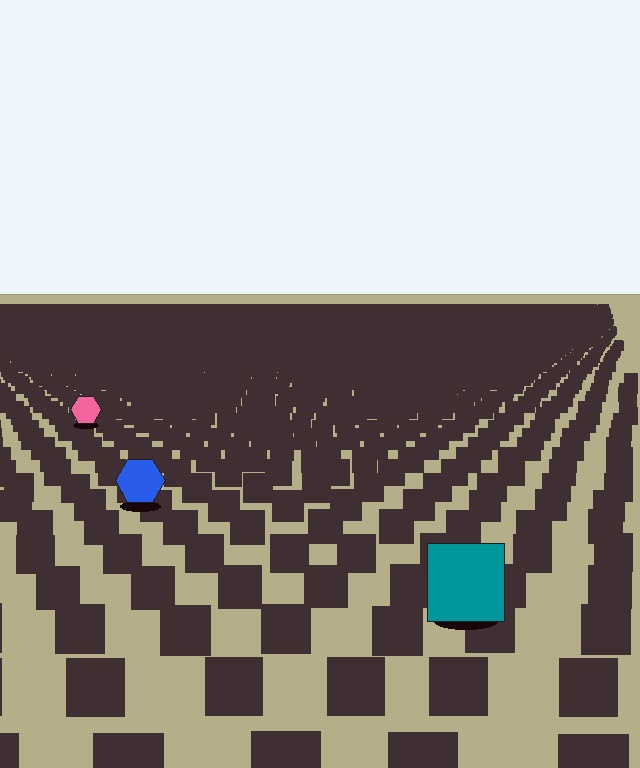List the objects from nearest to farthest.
From nearest to farthest: the teal square, the blue hexagon, the pink hexagon.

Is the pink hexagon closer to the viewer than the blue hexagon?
No. The blue hexagon is closer — you can tell from the texture gradient: the ground texture is coarser near it.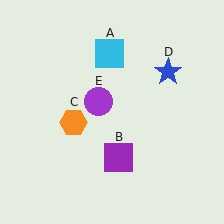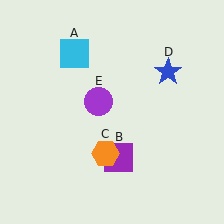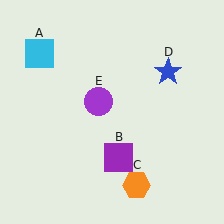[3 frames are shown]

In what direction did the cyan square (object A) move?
The cyan square (object A) moved left.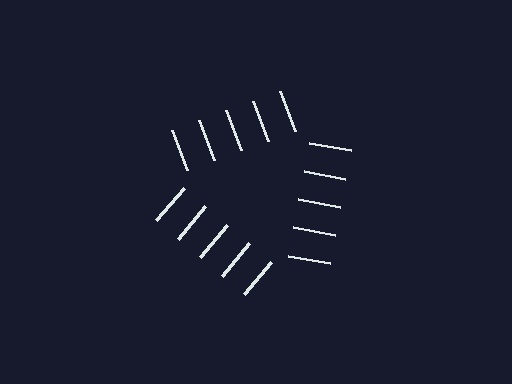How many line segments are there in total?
15 — 5 along each of the 3 edges.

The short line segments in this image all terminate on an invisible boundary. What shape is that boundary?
An illusory triangle — the line segments terminate on its edges but no continuous stroke is drawn.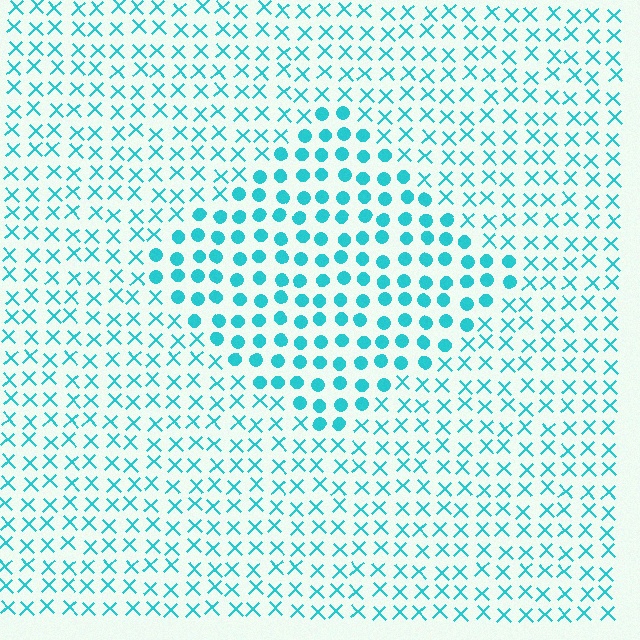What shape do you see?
I see a diamond.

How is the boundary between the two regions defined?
The boundary is defined by a change in element shape: circles inside vs. X marks outside. All elements share the same color and spacing.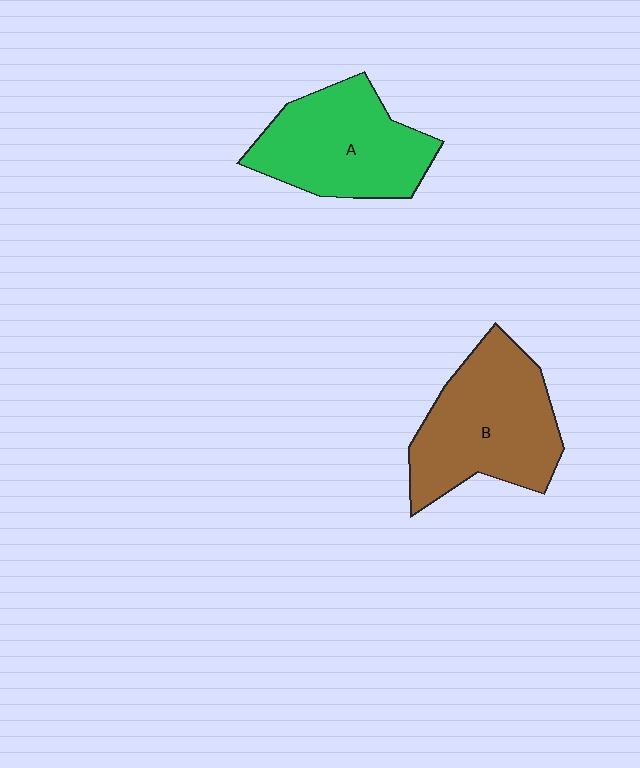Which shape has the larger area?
Shape B (brown).